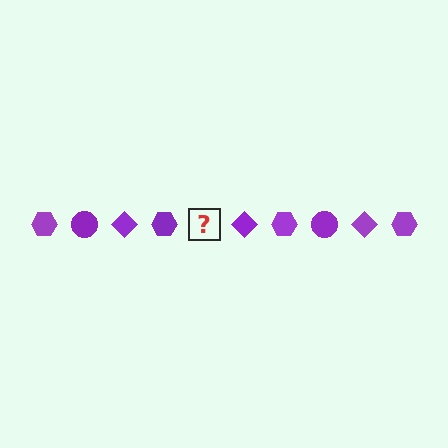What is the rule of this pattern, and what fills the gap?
The rule is that the pattern cycles through hexagon, circle, diamond shapes in purple. The gap should be filled with a purple circle.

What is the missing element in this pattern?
The missing element is a purple circle.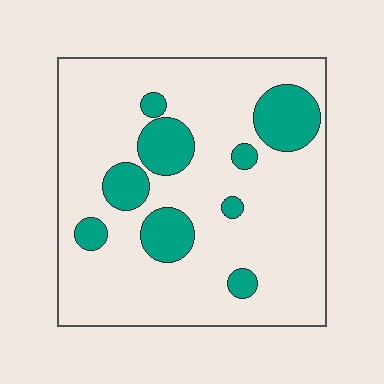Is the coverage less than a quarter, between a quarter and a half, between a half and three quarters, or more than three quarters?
Less than a quarter.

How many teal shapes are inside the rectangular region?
9.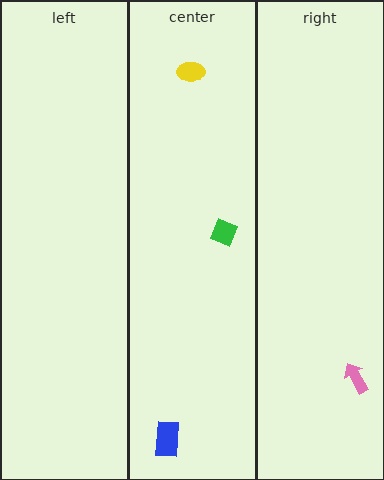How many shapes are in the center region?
3.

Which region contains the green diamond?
The center region.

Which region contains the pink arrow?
The right region.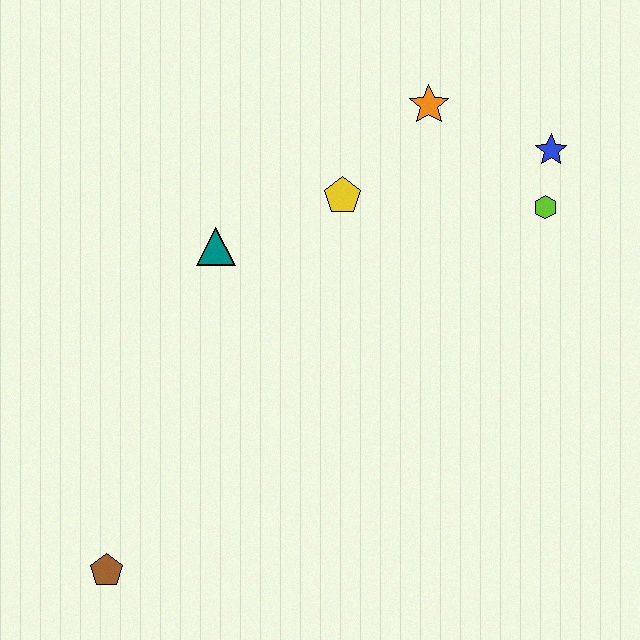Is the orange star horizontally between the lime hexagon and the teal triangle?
Yes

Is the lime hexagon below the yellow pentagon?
Yes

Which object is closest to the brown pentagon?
The teal triangle is closest to the brown pentagon.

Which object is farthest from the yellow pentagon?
The brown pentagon is farthest from the yellow pentagon.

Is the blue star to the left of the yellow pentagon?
No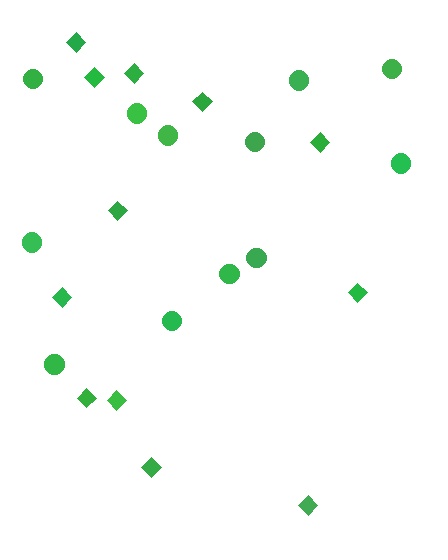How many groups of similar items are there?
There are 2 groups: one group of diamonds (12) and one group of circles (12).